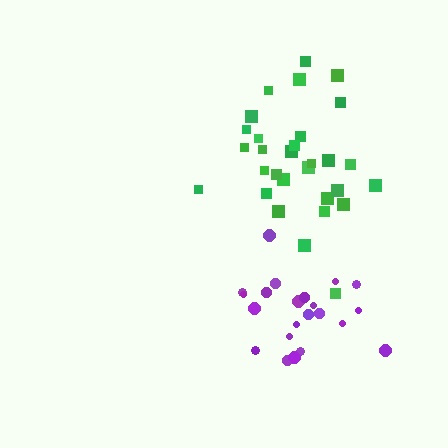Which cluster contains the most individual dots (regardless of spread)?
Green (30).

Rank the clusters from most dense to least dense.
purple, green.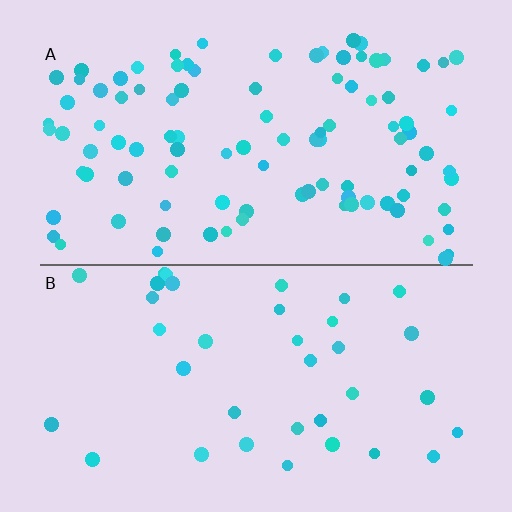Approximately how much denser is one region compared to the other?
Approximately 2.7× — region A over region B.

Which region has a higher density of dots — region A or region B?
A (the top).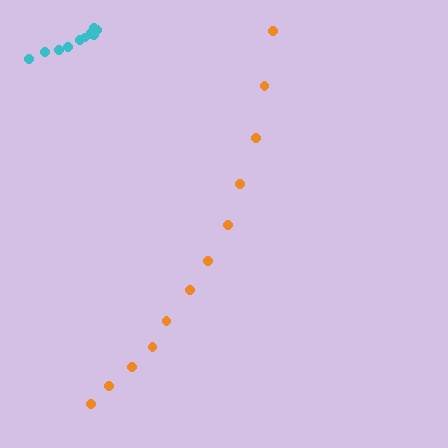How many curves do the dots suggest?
There are 2 distinct paths.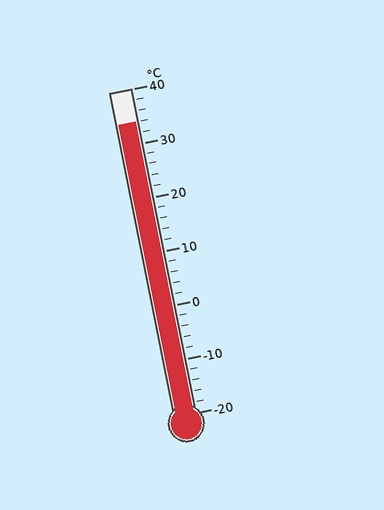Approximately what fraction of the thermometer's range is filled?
The thermometer is filled to approximately 90% of its range.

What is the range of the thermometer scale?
The thermometer scale ranges from -20°C to 40°C.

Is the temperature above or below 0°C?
The temperature is above 0°C.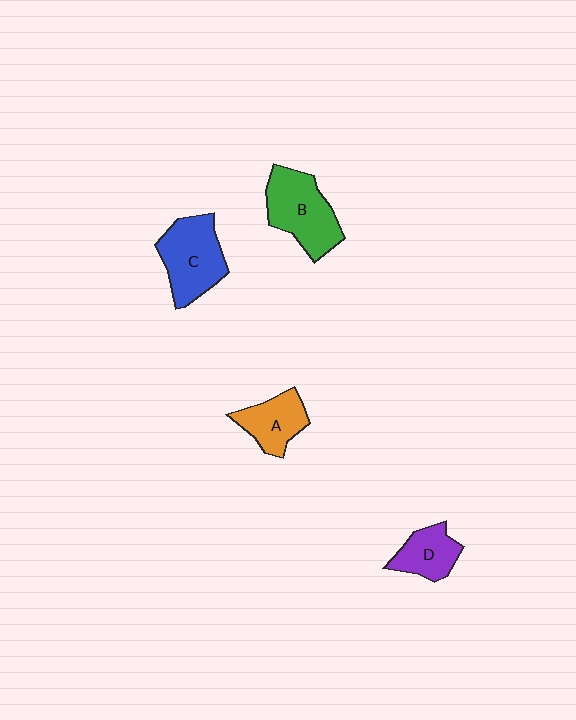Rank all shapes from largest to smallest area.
From largest to smallest: B (green), C (blue), A (orange), D (purple).